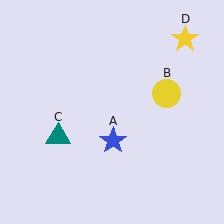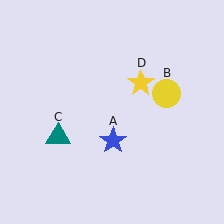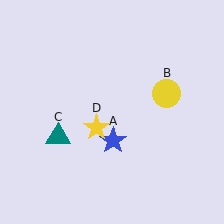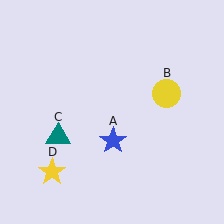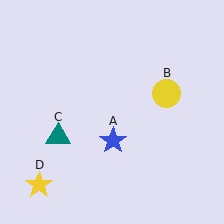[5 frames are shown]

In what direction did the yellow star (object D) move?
The yellow star (object D) moved down and to the left.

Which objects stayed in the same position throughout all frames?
Blue star (object A) and yellow circle (object B) and teal triangle (object C) remained stationary.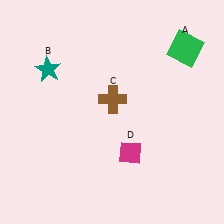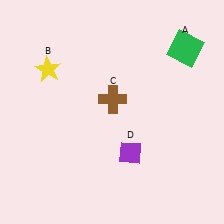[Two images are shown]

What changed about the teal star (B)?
In Image 1, B is teal. In Image 2, it changed to yellow.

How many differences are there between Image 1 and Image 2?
There are 2 differences between the two images.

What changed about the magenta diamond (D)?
In Image 1, D is magenta. In Image 2, it changed to purple.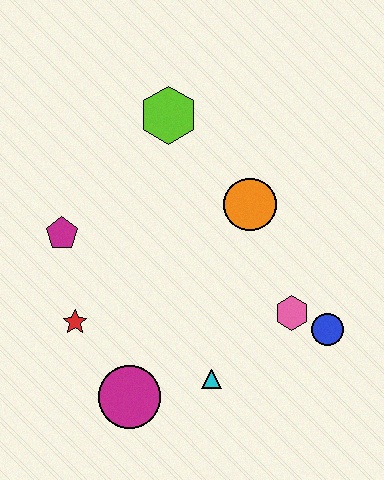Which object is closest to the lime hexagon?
The orange circle is closest to the lime hexagon.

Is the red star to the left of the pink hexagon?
Yes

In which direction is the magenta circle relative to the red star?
The magenta circle is below the red star.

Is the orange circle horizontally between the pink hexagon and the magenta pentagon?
Yes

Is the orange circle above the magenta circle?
Yes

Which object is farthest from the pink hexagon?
The magenta pentagon is farthest from the pink hexagon.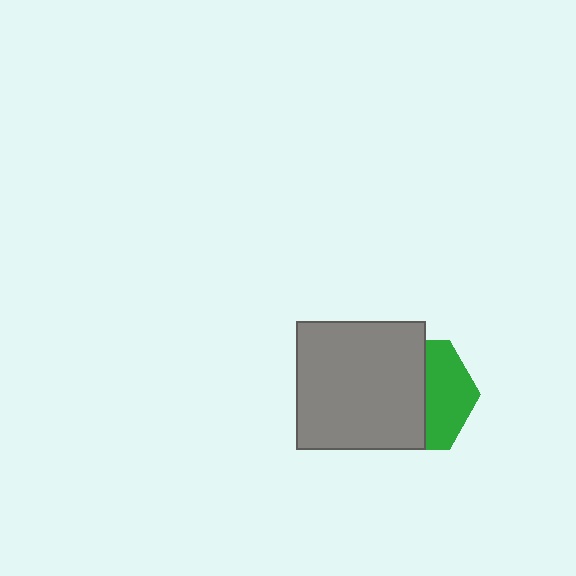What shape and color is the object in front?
The object in front is a gray square.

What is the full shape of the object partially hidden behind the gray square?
The partially hidden object is a green hexagon.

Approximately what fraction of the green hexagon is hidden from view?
Roughly 58% of the green hexagon is hidden behind the gray square.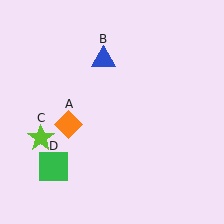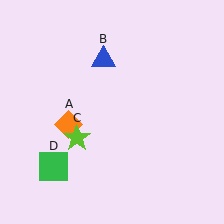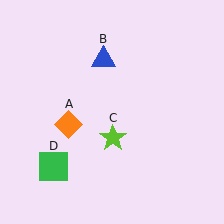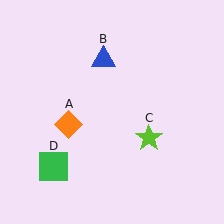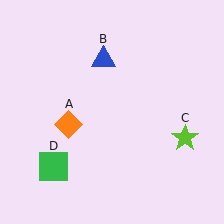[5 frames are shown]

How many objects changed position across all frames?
1 object changed position: lime star (object C).